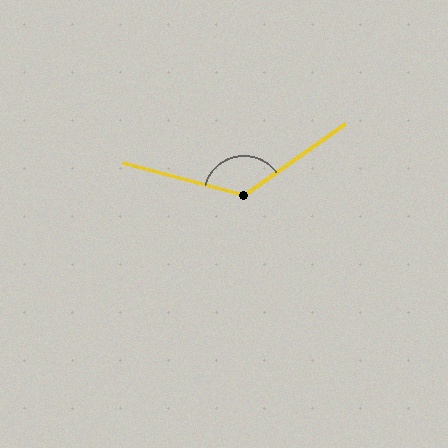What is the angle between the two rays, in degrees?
Approximately 130 degrees.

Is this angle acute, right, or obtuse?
It is obtuse.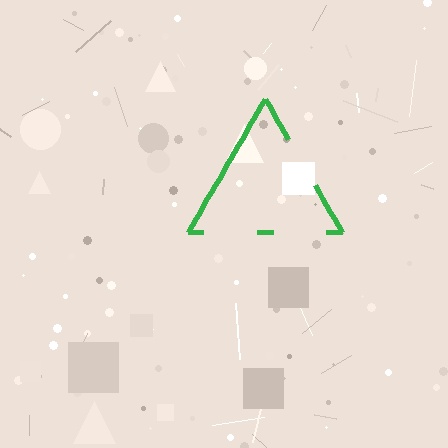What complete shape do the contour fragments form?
The contour fragments form a triangle.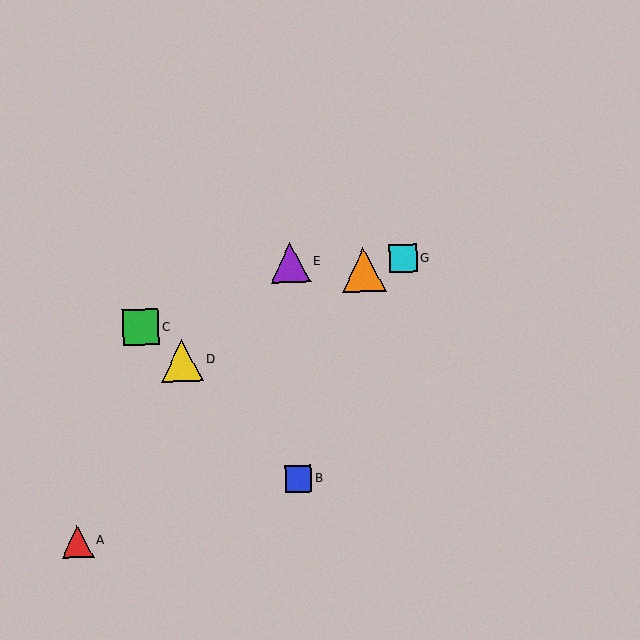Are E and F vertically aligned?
No, E is at x≈290 and F is at x≈364.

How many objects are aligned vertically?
2 objects (B, E) are aligned vertically.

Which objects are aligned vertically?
Objects B, E are aligned vertically.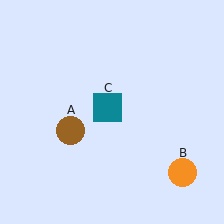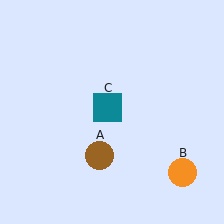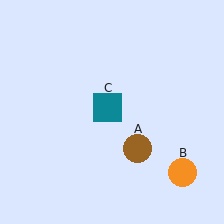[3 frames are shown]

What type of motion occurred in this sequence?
The brown circle (object A) rotated counterclockwise around the center of the scene.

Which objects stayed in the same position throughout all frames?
Orange circle (object B) and teal square (object C) remained stationary.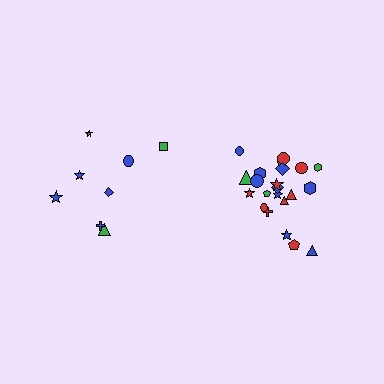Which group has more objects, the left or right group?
The right group.